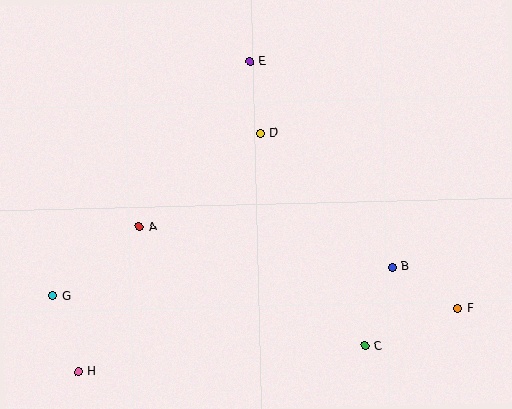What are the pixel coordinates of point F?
Point F is at (457, 308).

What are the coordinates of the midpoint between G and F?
The midpoint between G and F is at (255, 302).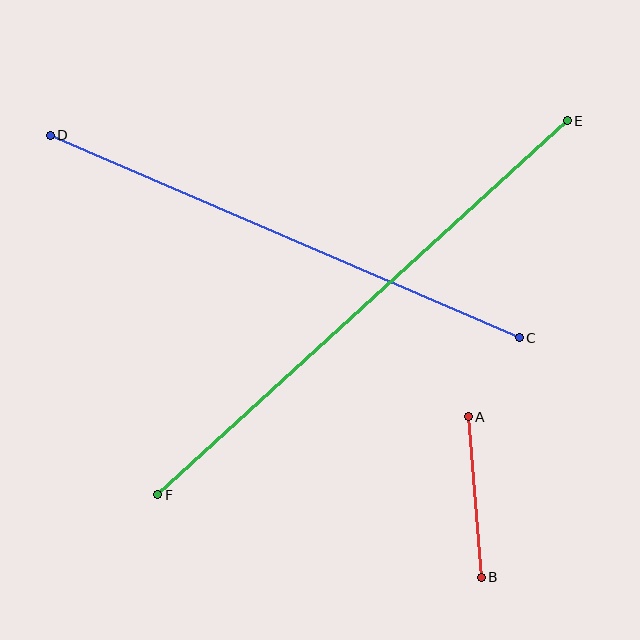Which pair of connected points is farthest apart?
Points E and F are farthest apart.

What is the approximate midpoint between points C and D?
The midpoint is at approximately (285, 236) pixels.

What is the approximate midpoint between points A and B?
The midpoint is at approximately (475, 497) pixels.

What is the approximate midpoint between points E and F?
The midpoint is at approximately (362, 308) pixels.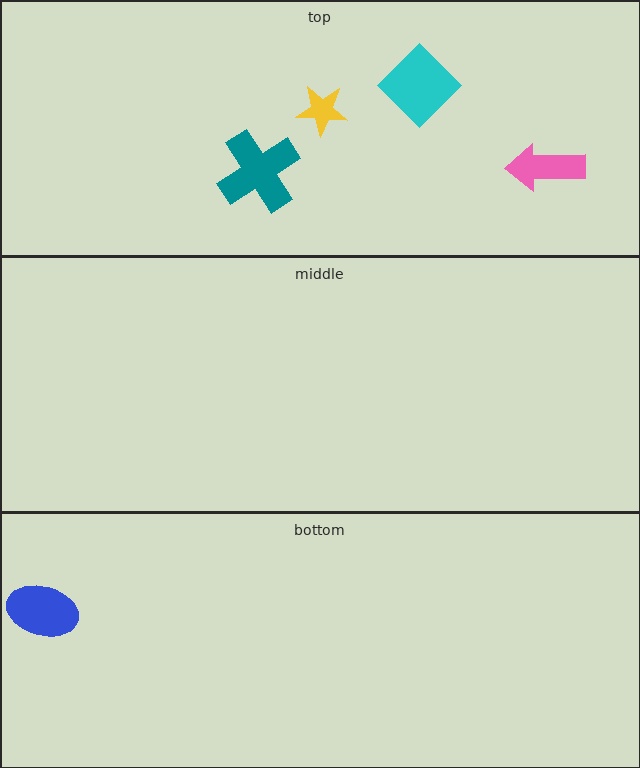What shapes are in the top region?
The pink arrow, the cyan diamond, the yellow star, the teal cross.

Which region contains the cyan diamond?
The top region.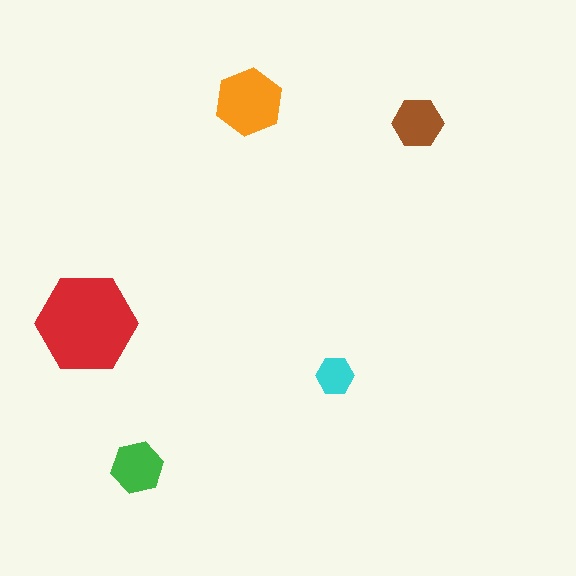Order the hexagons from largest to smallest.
the red one, the orange one, the green one, the brown one, the cyan one.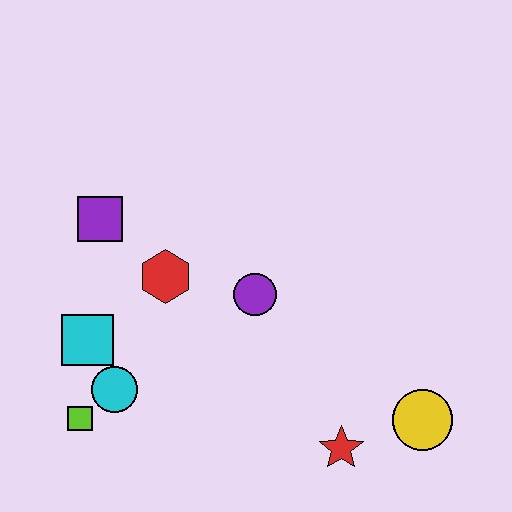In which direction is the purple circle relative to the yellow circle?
The purple circle is to the left of the yellow circle.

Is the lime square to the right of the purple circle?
No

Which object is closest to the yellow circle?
The red star is closest to the yellow circle.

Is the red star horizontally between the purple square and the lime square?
No